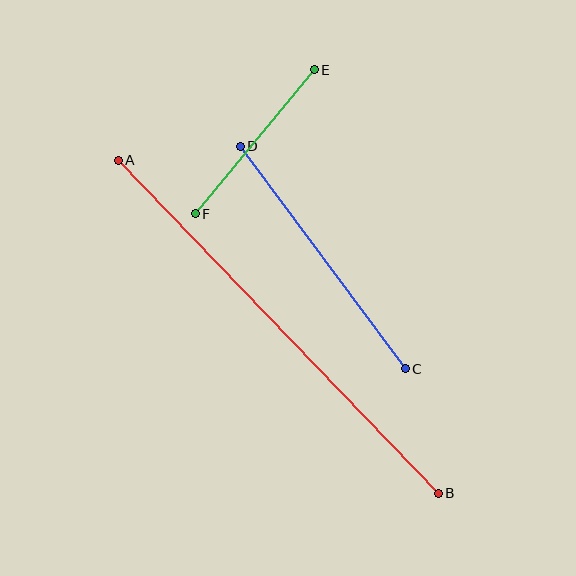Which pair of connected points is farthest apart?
Points A and B are farthest apart.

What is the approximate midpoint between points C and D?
The midpoint is at approximately (323, 258) pixels.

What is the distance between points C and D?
The distance is approximately 277 pixels.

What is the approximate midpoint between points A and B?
The midpoint is at approximately (278, 327) pixels.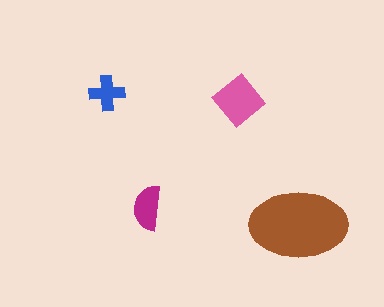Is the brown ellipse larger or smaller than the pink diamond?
Larger.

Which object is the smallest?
The blue cross.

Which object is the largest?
The brown ellipse.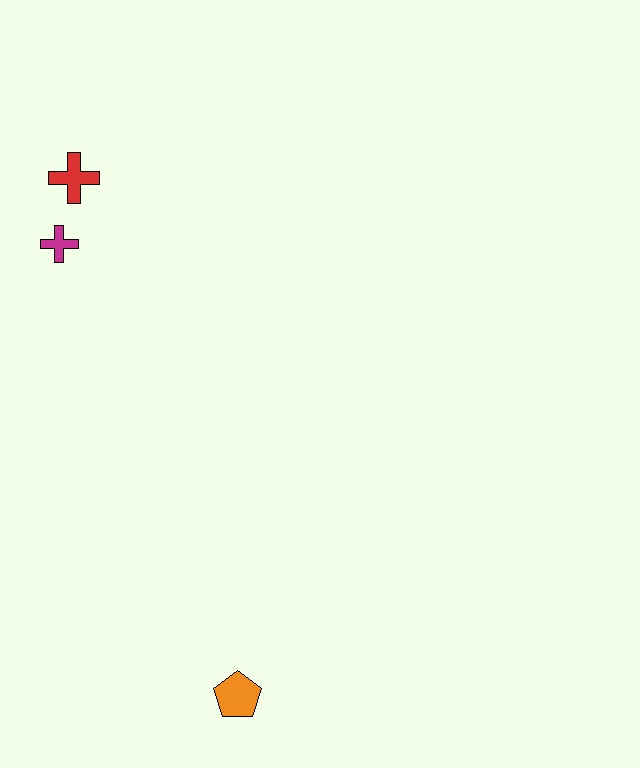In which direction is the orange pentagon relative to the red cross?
The orange pentagon is below the red cross.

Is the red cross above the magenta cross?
Yes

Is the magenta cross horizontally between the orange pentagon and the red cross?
No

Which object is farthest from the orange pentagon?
The red cross is farthest from the orange pentagon.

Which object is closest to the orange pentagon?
The magenta cross is closest to the orange pentagon.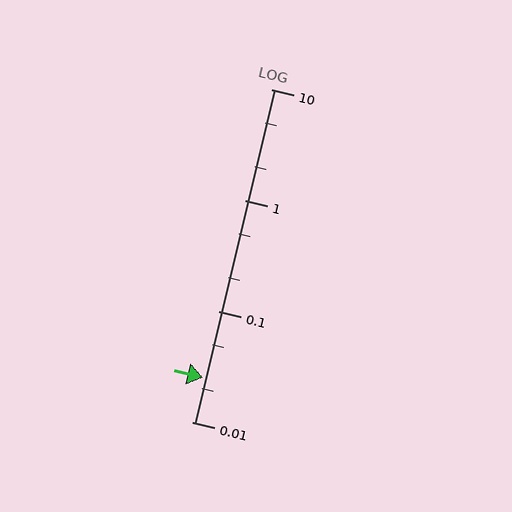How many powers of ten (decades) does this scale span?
The scale spans 3 decades, from 0.01 to 10.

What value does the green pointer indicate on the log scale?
The pointer indicates approximately 0.025.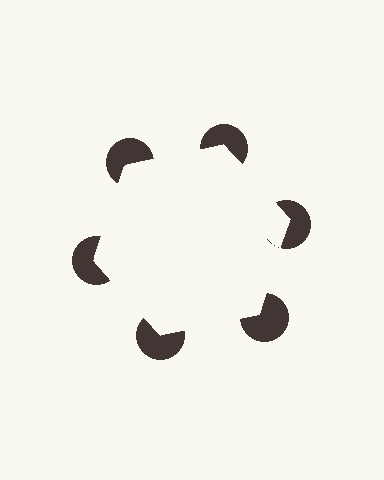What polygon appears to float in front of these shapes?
An illusory hexagon — its edges are inferred from the aligned wedge cuts in the pac-man discs, not physically drawn.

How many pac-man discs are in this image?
There are 6 — one at each vertex of the illusory hexagon.